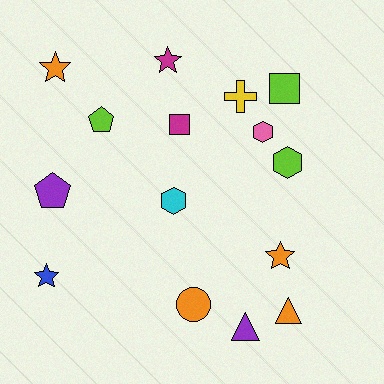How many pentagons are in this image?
There are 2 pentagons.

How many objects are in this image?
There are 15 objects.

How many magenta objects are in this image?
There are 2 magenta objects.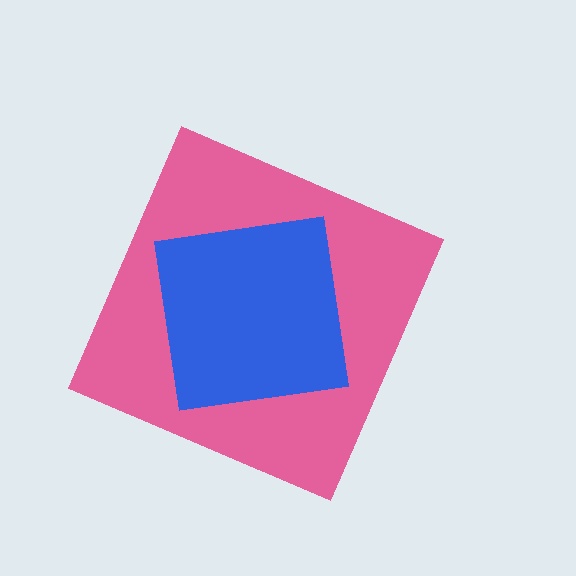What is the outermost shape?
The pink diamond.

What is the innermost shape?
The blue square.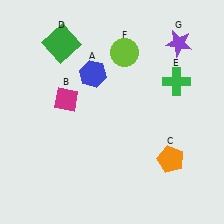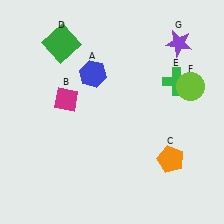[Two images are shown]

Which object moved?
The lime circle (F) moved right.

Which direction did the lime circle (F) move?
The lime circle (F) moved right.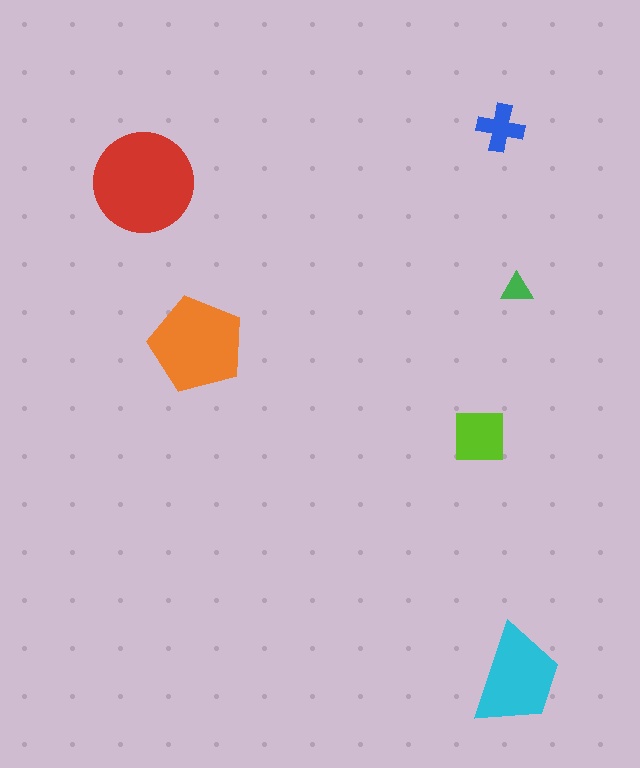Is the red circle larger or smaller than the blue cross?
Larger.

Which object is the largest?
The red circle.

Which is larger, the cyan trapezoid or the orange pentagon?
The orange pentagon.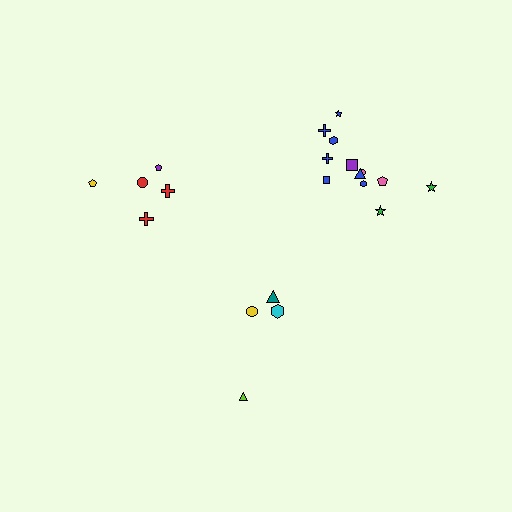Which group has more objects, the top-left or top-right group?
The top-right group.